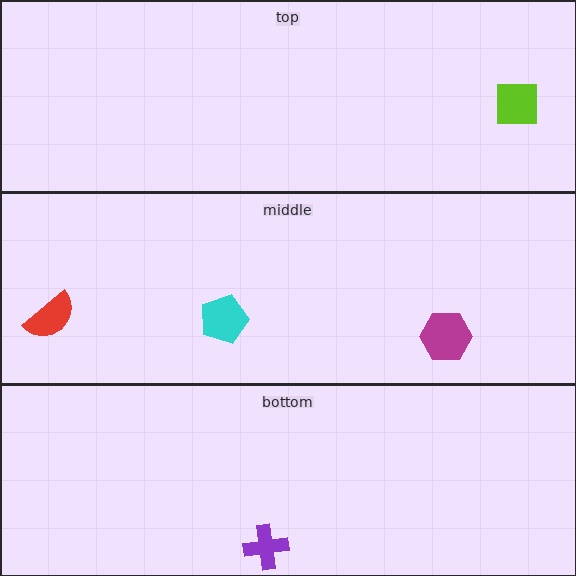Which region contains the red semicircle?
The middle region.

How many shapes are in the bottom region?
1.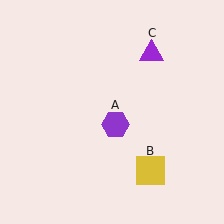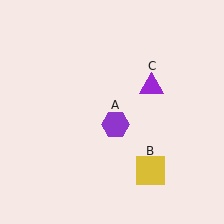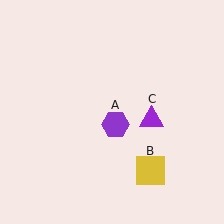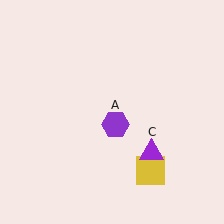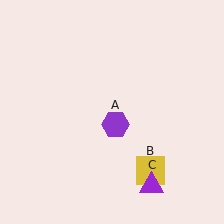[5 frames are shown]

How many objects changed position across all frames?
1 object changed position: purple triangle (object C).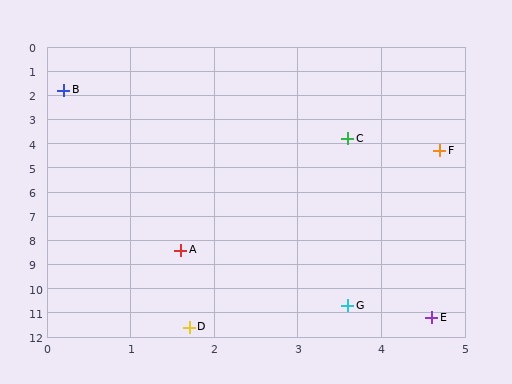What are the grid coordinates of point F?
Point F is at approximately (4.7, 4.3).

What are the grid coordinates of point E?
Point E is at approximately (4.6, 11.2).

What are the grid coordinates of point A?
Point A is at approximately (1.6, 8.4).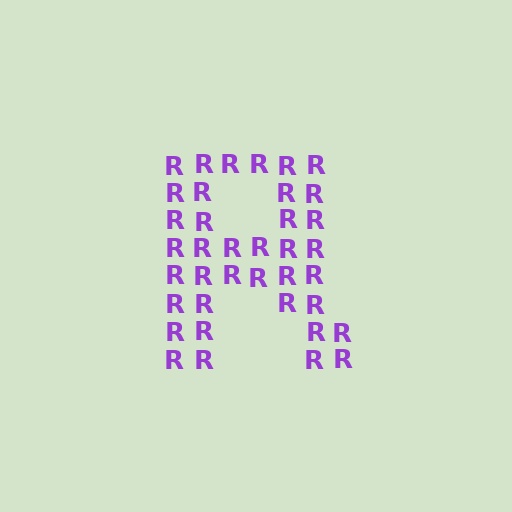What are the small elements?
The small elements are letter R's.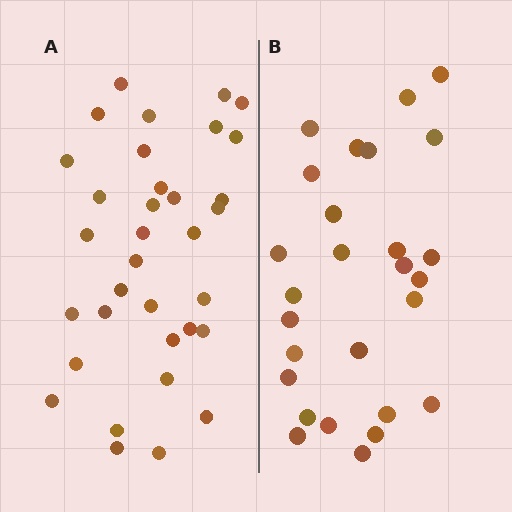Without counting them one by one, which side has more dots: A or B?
Region A (the left region) has more dots.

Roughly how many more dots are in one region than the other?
Region A has roughly 8 or so more dots than region B.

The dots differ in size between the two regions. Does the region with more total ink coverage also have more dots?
No. Region B has more total ink coverage because its dots are larger, but region A actually contains more individual dots. Total area can be misleading — the number of items is what matters here.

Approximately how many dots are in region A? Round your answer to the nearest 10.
About 30 dots. (The exact count is 34, which rounds to 30.)